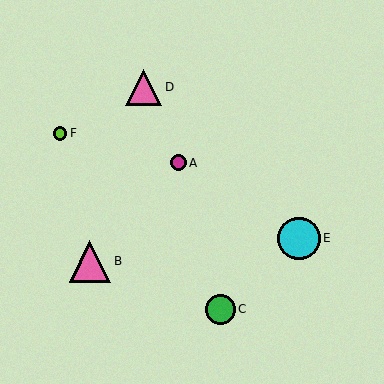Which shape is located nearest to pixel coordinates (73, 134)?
The lime circle (labeled F) at (60, 133) is nearest to that location.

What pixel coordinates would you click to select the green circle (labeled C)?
Click at (220, 309) to select the green circle C.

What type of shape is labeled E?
Shape E is a cyan circle.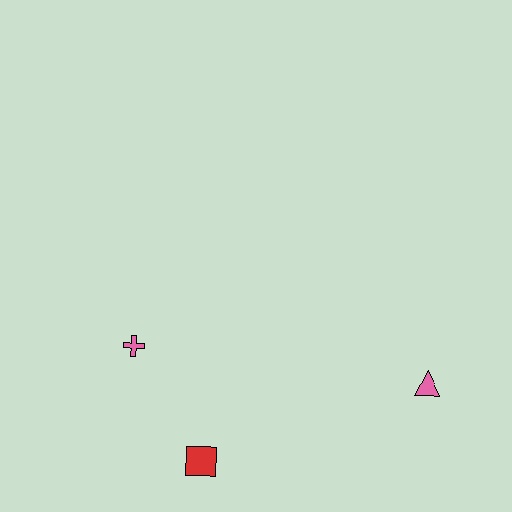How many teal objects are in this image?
There are no teal objects.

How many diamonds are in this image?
There are no diamonds.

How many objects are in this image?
There are 3 objects.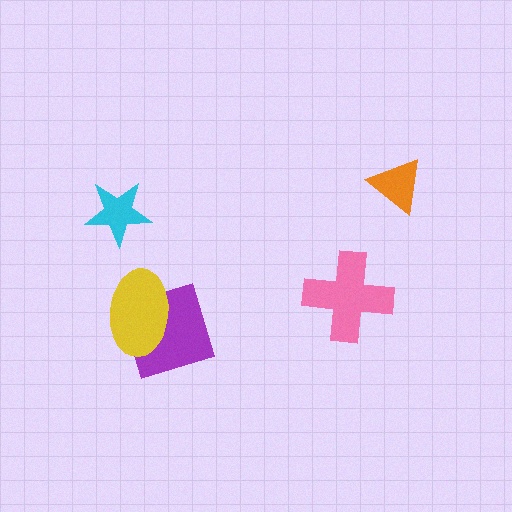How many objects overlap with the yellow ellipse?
1 object overlaps with the yellow ellipse.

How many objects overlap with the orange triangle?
0 objects overlap with the orange triangle.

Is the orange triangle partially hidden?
No, no other shape covers it.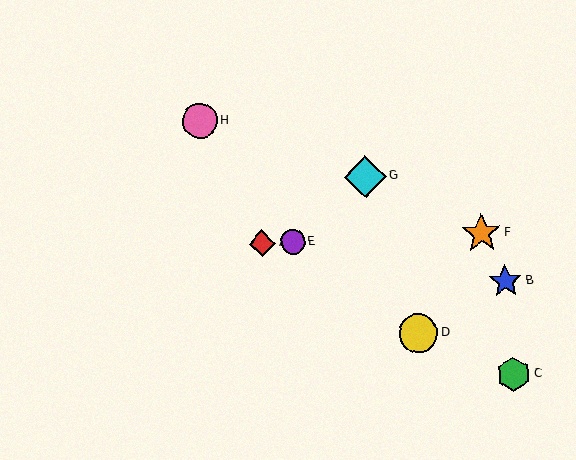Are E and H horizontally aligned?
No, E is at y≈242 and H is at y≈121.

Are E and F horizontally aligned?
Yes, both are at y≈242.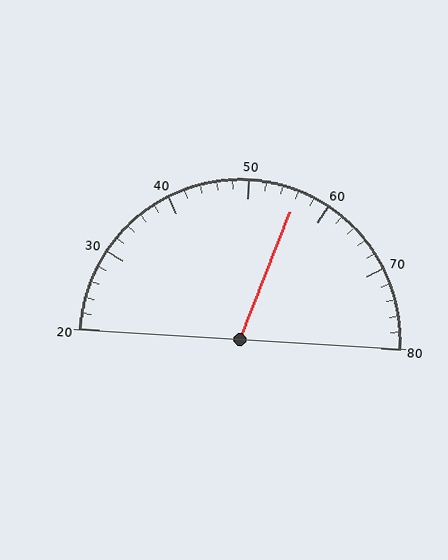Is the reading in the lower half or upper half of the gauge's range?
The reading is in the upper half of the range (20 to 80).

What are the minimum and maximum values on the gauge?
The gauge ranges from 20 to 80.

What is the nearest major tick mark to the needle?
The nearest major tick mark is 60.